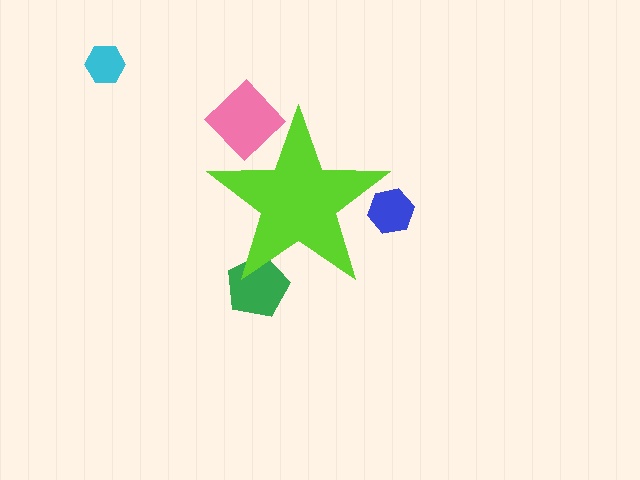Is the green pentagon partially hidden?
Yes, the green pentagon is partially hidden behind the lime star.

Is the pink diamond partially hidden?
Yes, the pink diamond is partially hidden behind the lime star.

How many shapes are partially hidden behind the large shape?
3 shapes are partially hidden.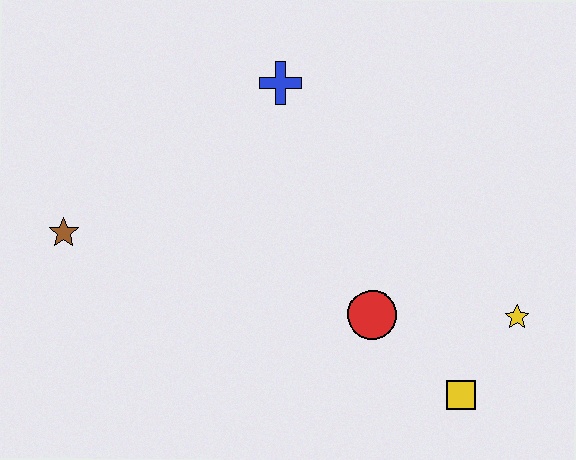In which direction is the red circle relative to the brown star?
The red circle is to the right of the brown star.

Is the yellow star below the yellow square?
No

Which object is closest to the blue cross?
The red circle is closest to the blue cross.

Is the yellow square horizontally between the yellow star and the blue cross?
Yes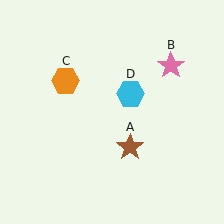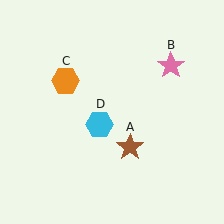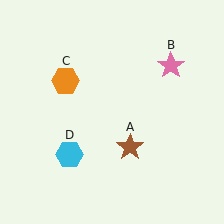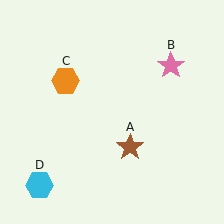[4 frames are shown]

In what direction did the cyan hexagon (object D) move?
The cyan hexagon (object D) moved down and to the left.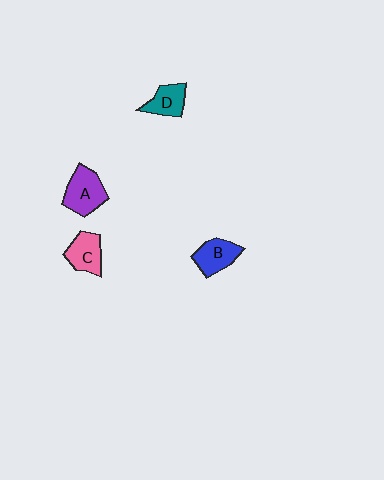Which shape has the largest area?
Shape A (purple).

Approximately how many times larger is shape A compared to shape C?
Approximately 1.3 times.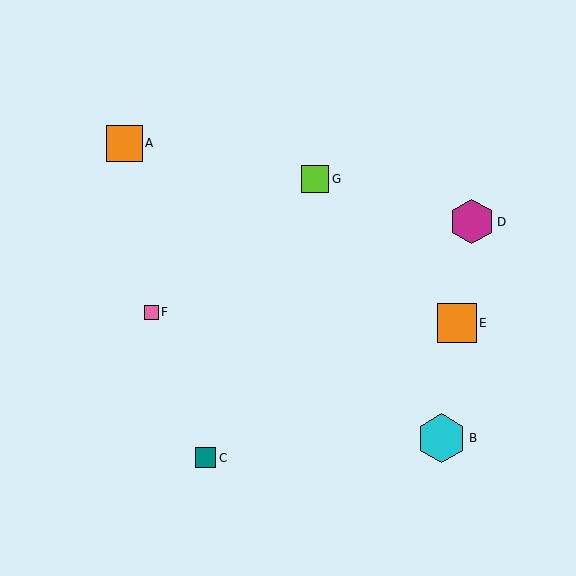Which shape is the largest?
The cyan hexagon (labeled B) is the largest.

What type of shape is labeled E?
Shape E is an orange square.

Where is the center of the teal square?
The center of the teal square is at (206, 458).